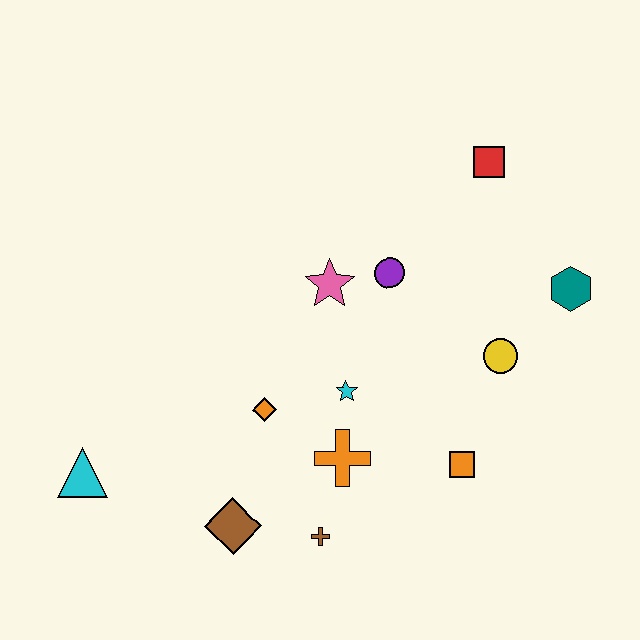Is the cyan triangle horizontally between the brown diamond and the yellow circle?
No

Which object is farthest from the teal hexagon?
The cyan triangle is farthest from the teal hexagon.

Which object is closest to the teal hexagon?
The yellow circle is closest to the teal hexagon.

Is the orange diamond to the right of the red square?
No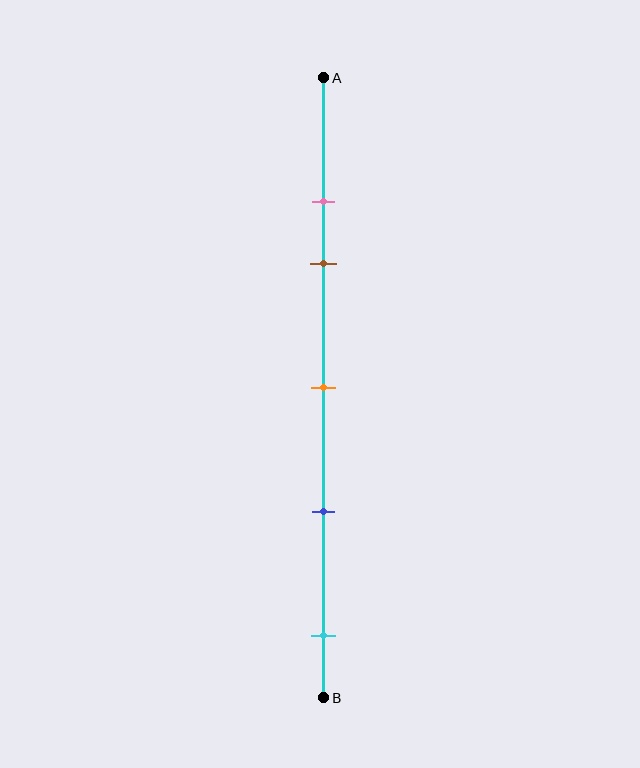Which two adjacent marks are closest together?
The pink and brown marks are the closest adjacent pair.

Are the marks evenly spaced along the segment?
No, the marks are not evenly spaced.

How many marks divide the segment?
There are 5 marks dividing the segment.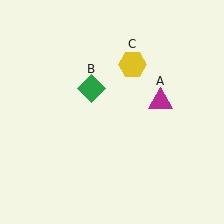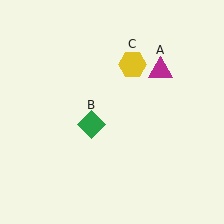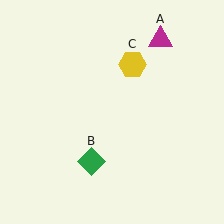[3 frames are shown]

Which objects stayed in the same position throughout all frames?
Yellow hexagon (object C) remained stationary.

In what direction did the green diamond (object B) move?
The green diamond (object B) moved down.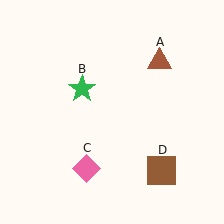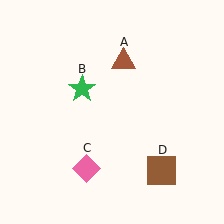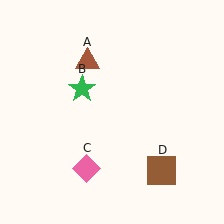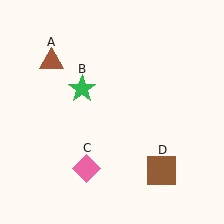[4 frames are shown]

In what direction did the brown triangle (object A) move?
The brown triangle (object A) moved left.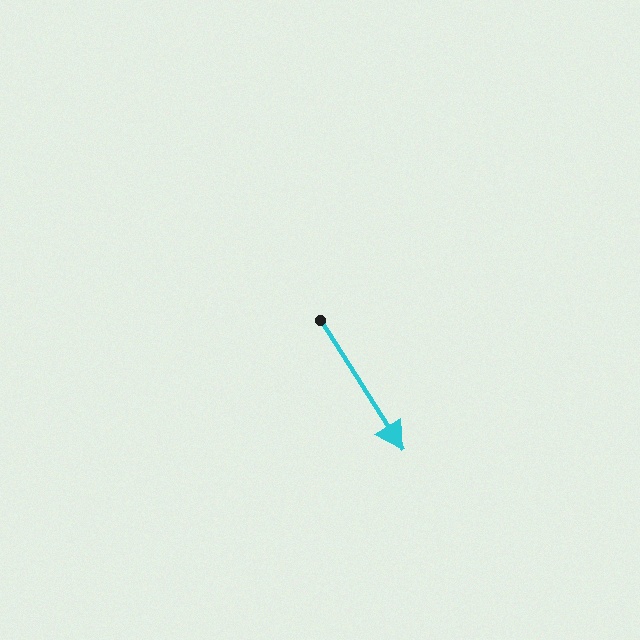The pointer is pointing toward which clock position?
Roughly 5 o'clock.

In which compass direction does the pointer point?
Southeast.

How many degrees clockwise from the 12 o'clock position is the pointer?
Approximately 148 degrees.